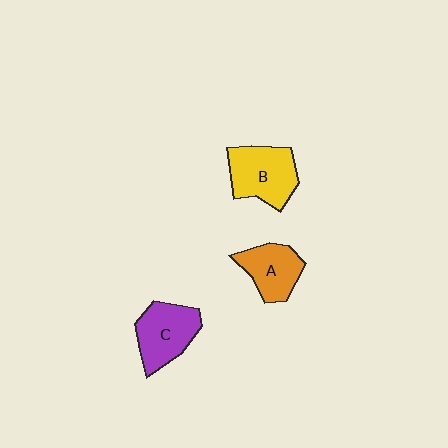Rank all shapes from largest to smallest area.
From largest to smallest: B (yellow), C (purple), A (orange).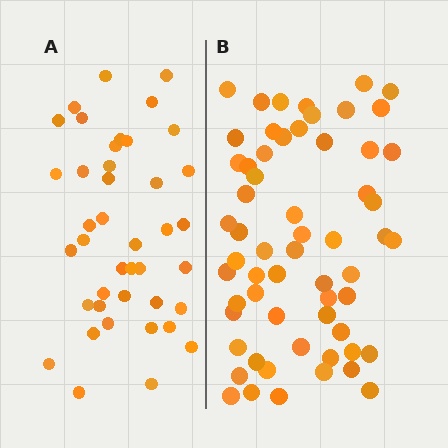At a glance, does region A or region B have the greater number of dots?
Region B (the right region) has more dots.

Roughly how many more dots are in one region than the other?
Region B has approximately 20 more dots than region A.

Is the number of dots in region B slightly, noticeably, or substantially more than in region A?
Region B has substantially more. The ratio is roughly 1.5 to 1.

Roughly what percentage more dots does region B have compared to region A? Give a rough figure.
About 45% more.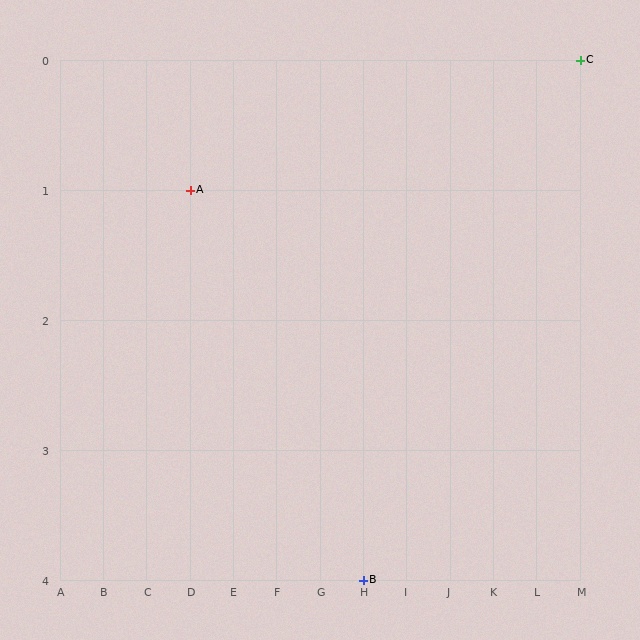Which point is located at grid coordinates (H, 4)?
Point B is at (H, 4).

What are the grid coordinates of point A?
Point A is at grid coordinates (D, 1).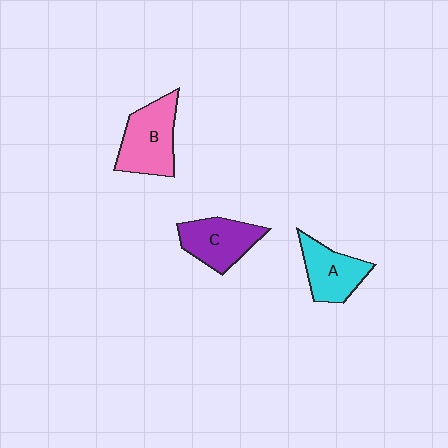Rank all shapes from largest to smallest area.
From largest to smallest: B (pink), C (purple), A (cyan).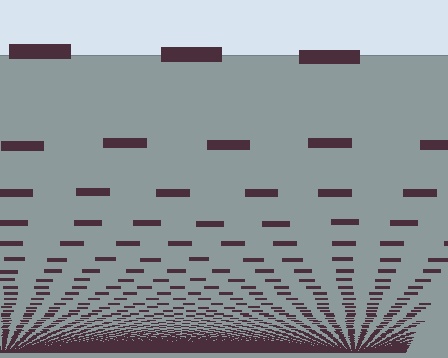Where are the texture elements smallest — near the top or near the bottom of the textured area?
Near the bottom.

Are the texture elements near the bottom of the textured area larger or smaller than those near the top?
Smaller. The gradient is inverted — elements near the bottom are smaller and denser.